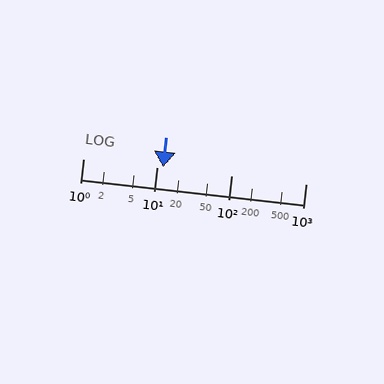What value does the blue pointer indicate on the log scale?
The pointer indicates approximately 12.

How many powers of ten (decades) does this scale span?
The scale spans 3 decades, from 1 to 1000.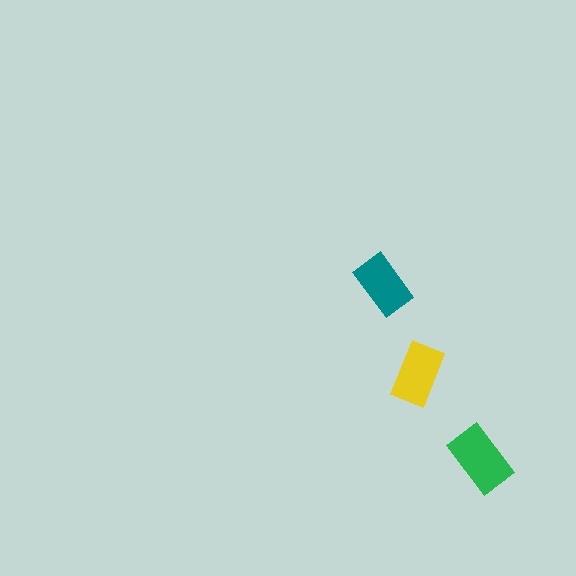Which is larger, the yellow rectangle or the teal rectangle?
The yellow one.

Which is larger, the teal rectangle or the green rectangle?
The green one.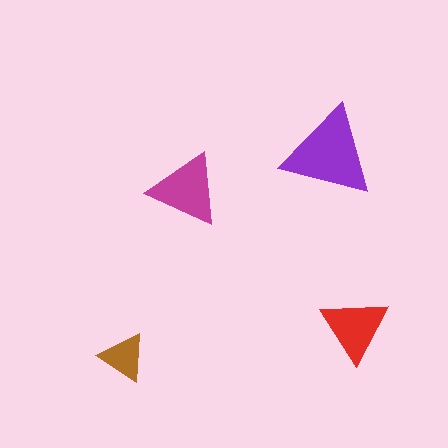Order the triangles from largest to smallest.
the purple one, the magenta one, the red one, the brown one.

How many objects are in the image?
There are 4 objects in the image.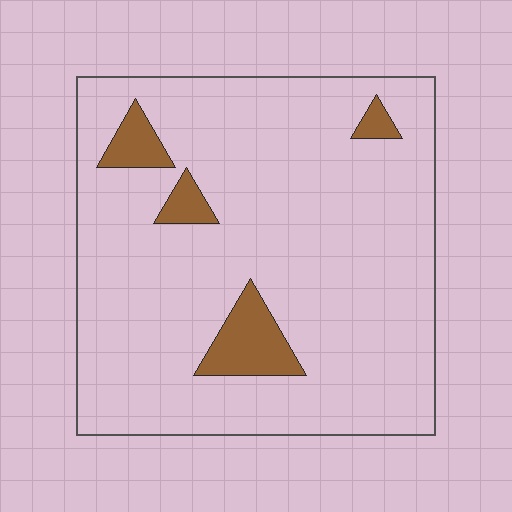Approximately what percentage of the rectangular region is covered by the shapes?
Approximately 10%.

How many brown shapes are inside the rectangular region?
4.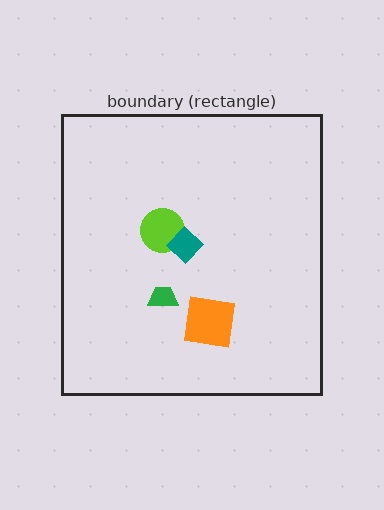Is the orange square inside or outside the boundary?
Inside.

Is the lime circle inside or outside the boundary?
Inside.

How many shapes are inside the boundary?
4 inside, 0 outside.